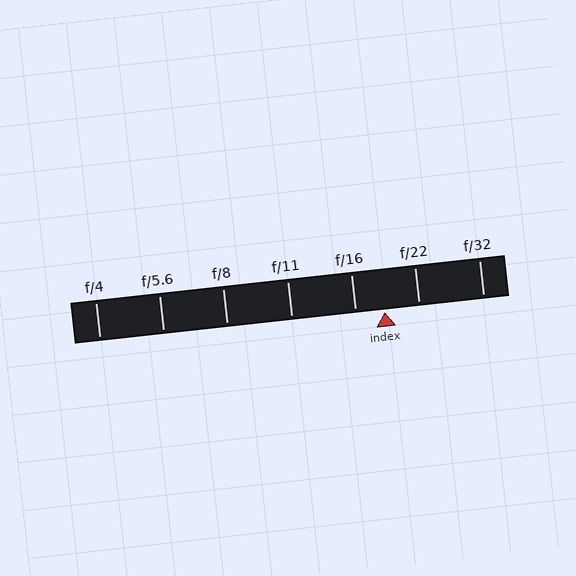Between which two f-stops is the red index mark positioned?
The index mark is between f/16 and f/22.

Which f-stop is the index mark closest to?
The index mark is closest to f/16.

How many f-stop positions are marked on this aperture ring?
There are 7 f-stop positions marked.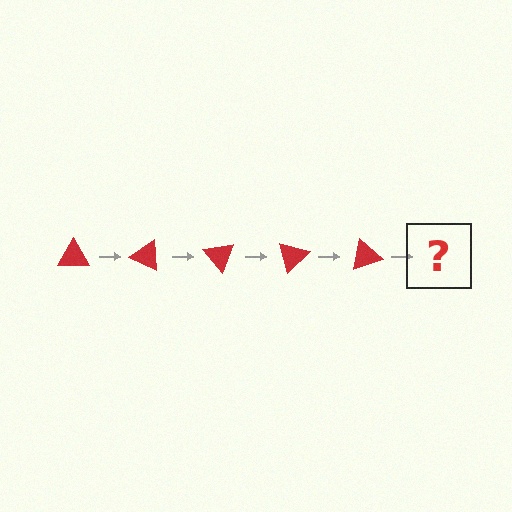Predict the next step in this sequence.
The next step is a red triangle rotated 125 degrees.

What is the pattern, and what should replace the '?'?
The pattern is that the triangle rotates 25 degrees each step. The '?' should be a red triangle rotated 125 degrees.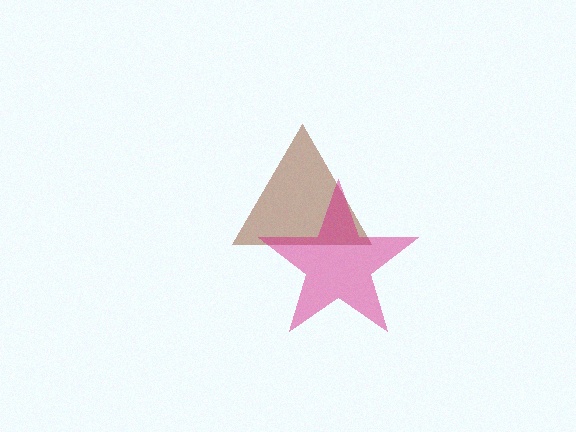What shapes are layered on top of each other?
The layered shapes are: a brown triangle, a magenta star.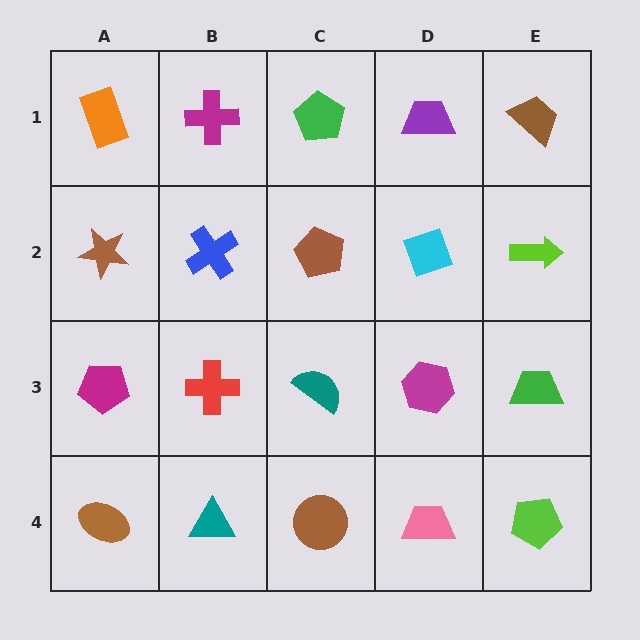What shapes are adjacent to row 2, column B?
A magenta cross (row 1, column B), a red cross (row 3, column B), a brown star (row 2, column A), a brown pentagon (row 2, column C).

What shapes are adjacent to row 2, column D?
A purple trapezoid (row 1, column D), a magenta hexagon (row 3, column D), a brown pentagon (row 2, column C), a lime arrow (row 2, column E).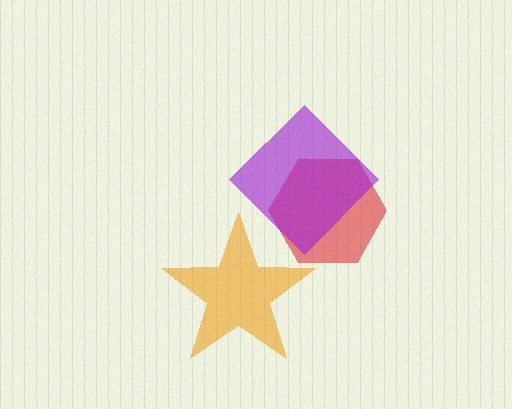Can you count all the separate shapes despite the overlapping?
Yes, there are 3 separate shapes.